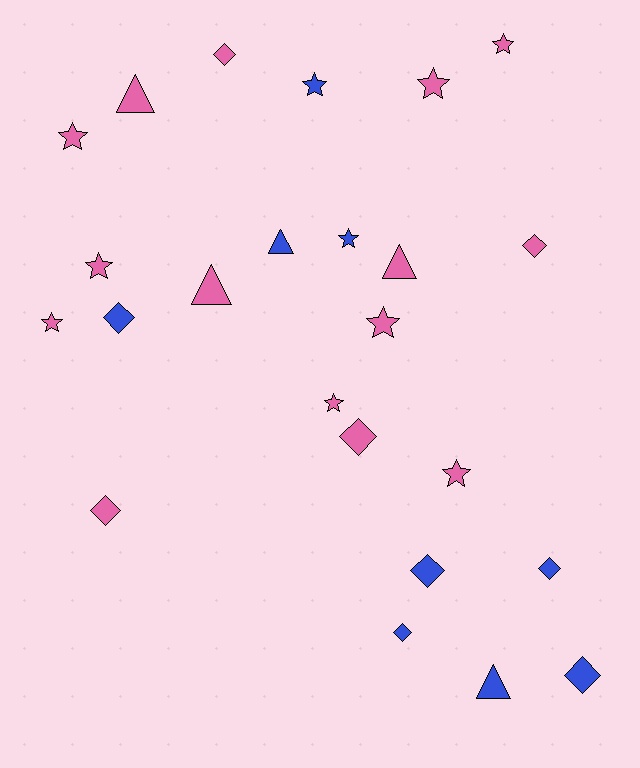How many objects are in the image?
There are 24 objects.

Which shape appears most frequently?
Star, with 10 objects.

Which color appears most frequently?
Pink, with 15 objects.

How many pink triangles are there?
There are 3 pink triangles.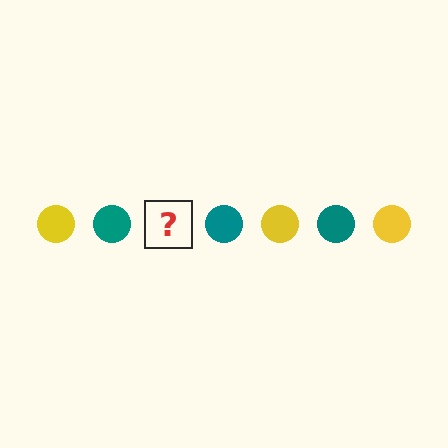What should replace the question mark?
The question mark should be replaced with a yellow circle.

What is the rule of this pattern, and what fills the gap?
The rule is that the pattern cycles through yellow, teal circles. The gap should be filled with a yellow circle.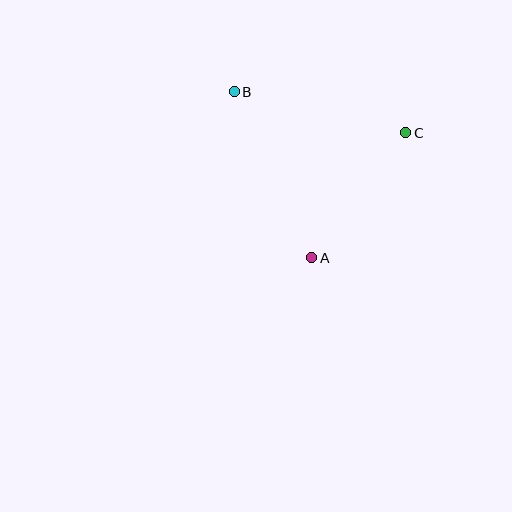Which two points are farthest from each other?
Points A and B are farthest from each other.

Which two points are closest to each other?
Points A and C are closest to each other.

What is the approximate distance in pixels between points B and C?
The distance between B and C is approximately 177 pixels.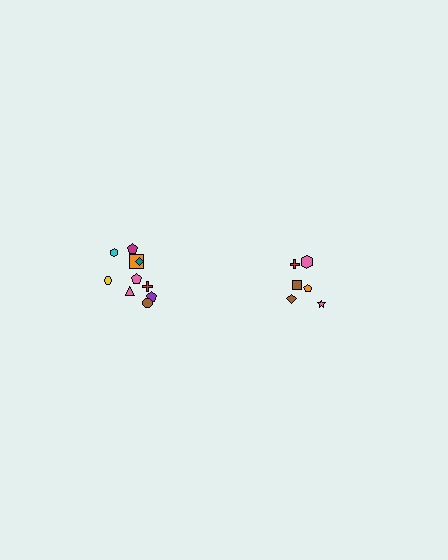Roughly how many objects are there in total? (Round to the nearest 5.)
Roughly 15 objects in total.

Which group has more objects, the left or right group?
The left group.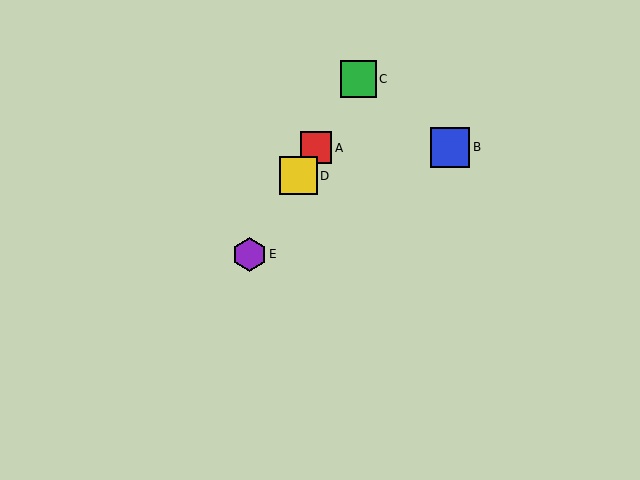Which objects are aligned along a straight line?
Objects A, C, D, E are aligned along a straight line.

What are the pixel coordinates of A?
Object A is at (316, 148).